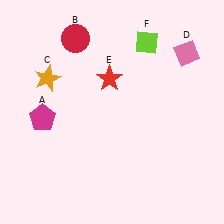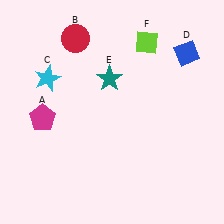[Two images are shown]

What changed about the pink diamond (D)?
In Image 1, D is pink. In Image 2, it changed to blue.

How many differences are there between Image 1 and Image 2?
There are 3 differences between the two images.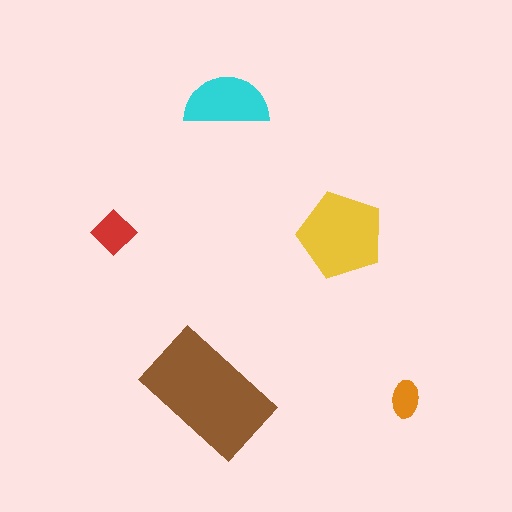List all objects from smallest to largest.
The orange ellipse, the red diamond, the cyan semicircle, the yellow pentagon, the brown rectangle.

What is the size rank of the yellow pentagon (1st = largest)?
2nd.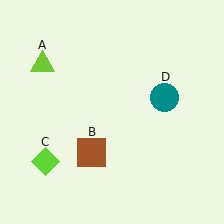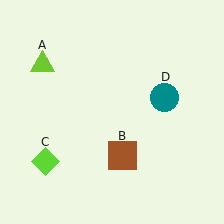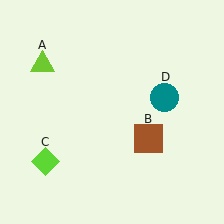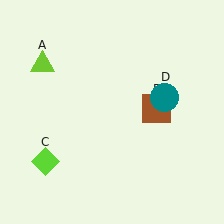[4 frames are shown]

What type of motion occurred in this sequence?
The brown square (object B) rotated counterclockwise around the center of the scene.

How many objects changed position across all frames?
1 object changed position: brown square (object B).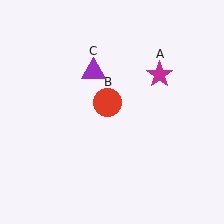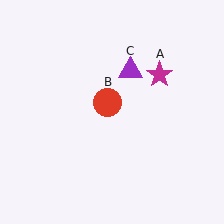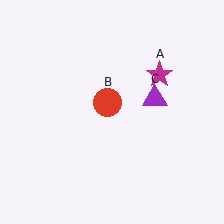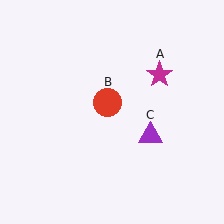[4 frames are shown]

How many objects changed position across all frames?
1 object changed position: purple triangle (object C).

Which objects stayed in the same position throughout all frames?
Magenta star (object A) and red circle (object B) remained stationary.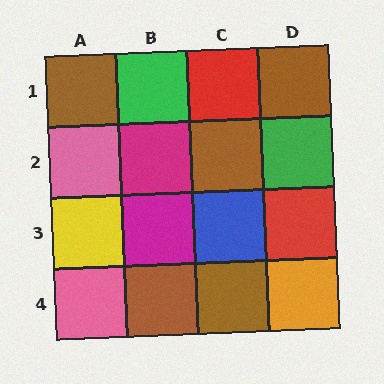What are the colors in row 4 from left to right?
Pink, brown, brown, orange.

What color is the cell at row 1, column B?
Green.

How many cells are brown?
5 cells are brown.